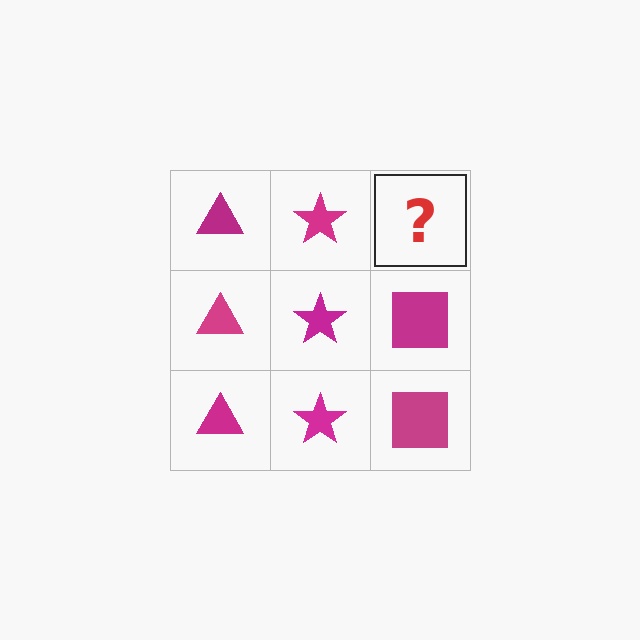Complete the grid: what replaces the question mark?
The question mark should be replaced with a magenta square.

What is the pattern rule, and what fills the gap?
The rule is that each column has a consistent shape. The gap should be filled with a magenta square.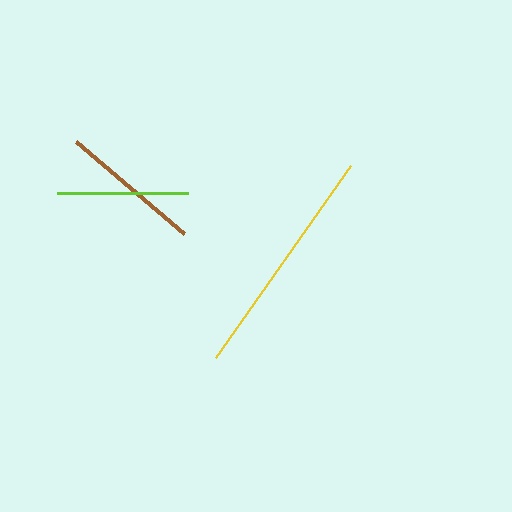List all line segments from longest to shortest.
From longest to shortest: yellow, brown, lime.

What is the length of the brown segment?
The brown segment is approximately 141 pixels long.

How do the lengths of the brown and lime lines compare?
The brown and lime lines are approximately the same length.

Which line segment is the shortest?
The lime line is the shortest at approximately 131 pixels.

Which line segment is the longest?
The yellow line is the longest at approximately 235 pixels.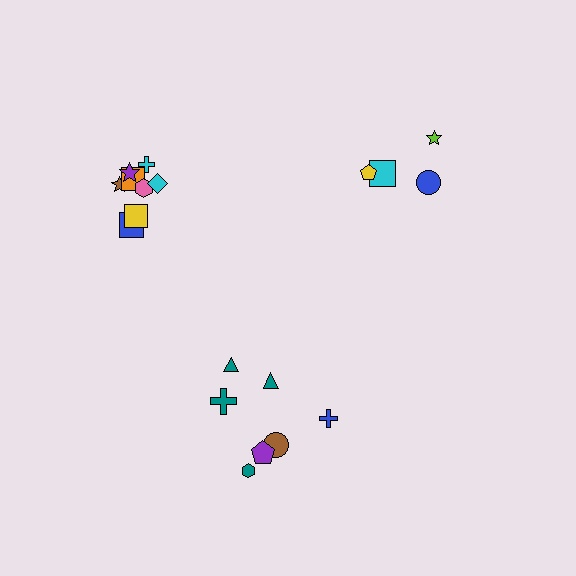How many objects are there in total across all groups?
There are 19 objects.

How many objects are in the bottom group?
There are 7 objects.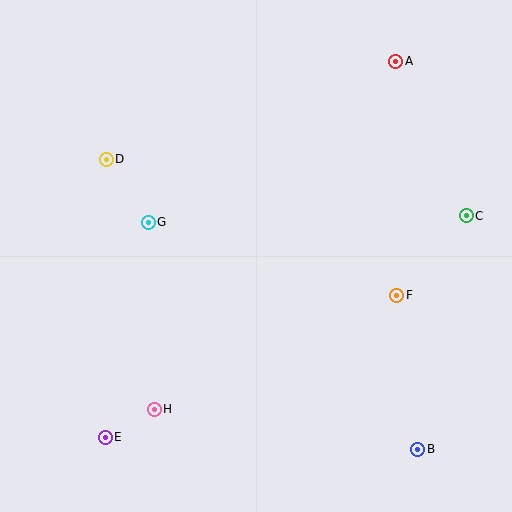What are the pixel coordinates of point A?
Point A is at (396, 61).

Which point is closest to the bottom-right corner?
Point B is closest to the bottom-right corner.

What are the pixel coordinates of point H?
Point H is at (154, 409).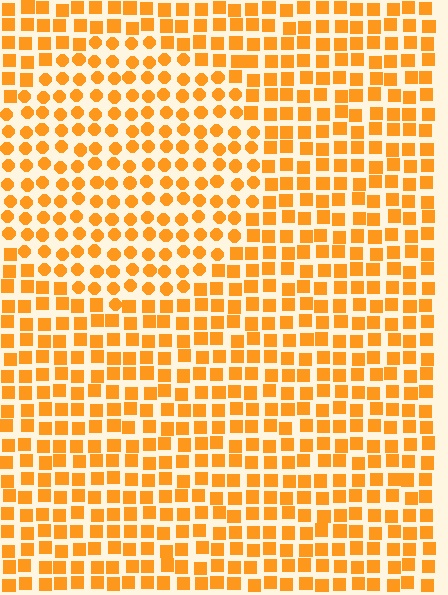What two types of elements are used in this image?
The image uses circles inside the circle region and squares outside it.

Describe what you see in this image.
The image is filled with small orange elements arranged in a uniform grid. A circle-shaped region contains circles, while the surrounding area contains squares. The boundary is defined purely by the change in element shape.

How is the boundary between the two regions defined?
The boundary is defined by a change in element shape: circles inside vs. squares outside. All elements share the same color and spacing.